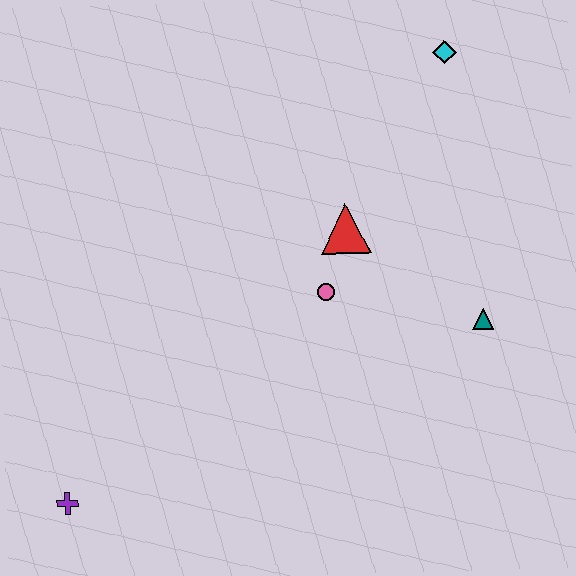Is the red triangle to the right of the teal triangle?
No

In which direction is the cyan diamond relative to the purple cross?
The cyan diamond is above the purple cross.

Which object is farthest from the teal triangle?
The purple cross is farthest from the teal triangle.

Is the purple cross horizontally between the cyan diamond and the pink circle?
No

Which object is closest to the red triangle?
The pink circle is closest to the red triangle.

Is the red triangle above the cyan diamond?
No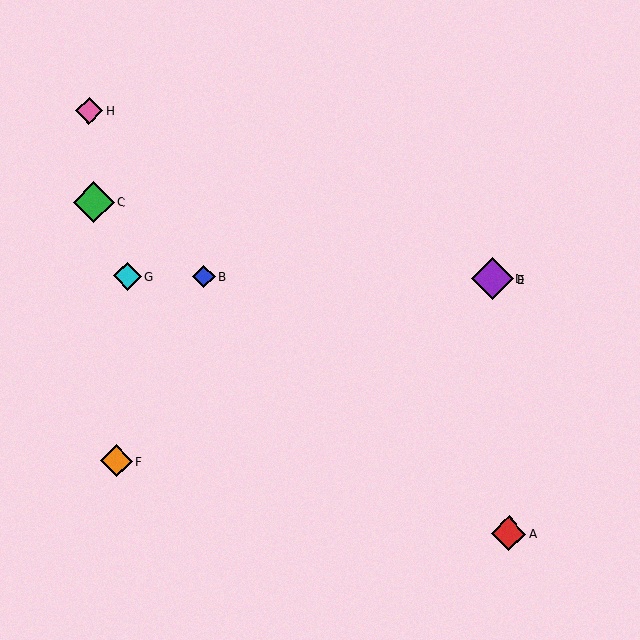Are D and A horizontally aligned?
No, D is at y≈279 and A is at y≈533.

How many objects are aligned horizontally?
4 objects (B, D, E, G) are aligned horizontally.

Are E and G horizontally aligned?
Yes, both are at y≈279.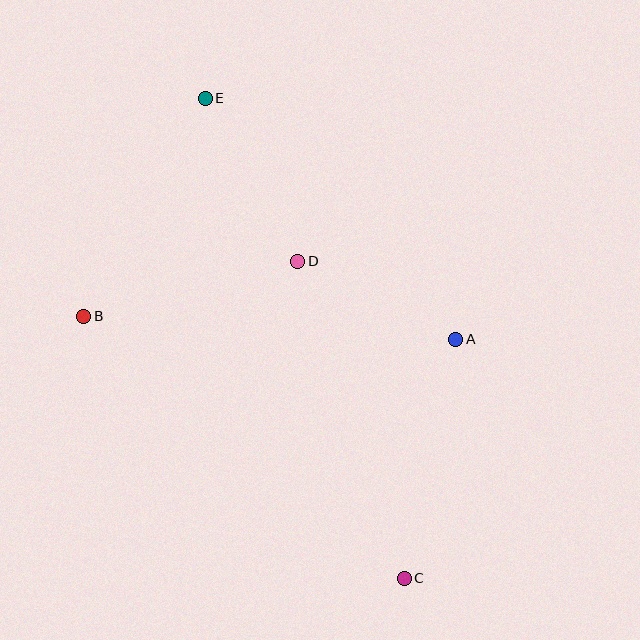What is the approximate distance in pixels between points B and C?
The distance between B and C is approximately 414 pixels.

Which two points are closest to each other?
Points A and D are closest to each other.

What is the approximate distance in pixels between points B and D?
The distance between B and D is approximately 221 pixels.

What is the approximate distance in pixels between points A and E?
The distance between A and E is approximately 348 pixels.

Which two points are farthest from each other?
Points C and E are farthest from each other.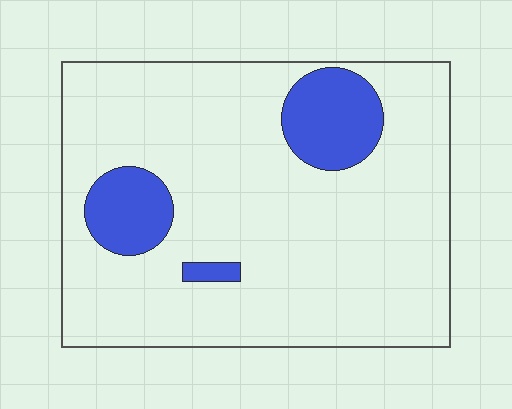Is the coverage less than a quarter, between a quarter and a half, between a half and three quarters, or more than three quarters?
Less than a quarter.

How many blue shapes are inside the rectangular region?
3.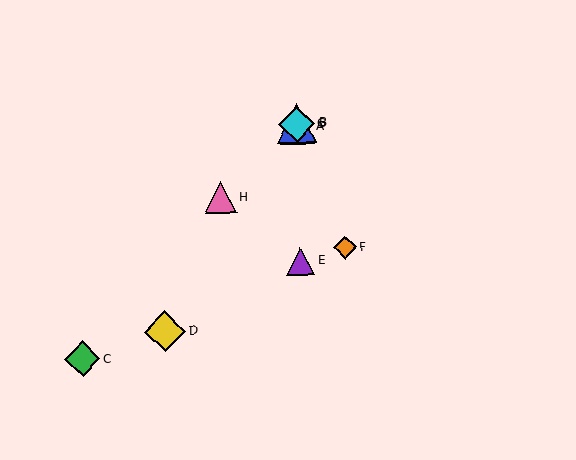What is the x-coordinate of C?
Object C is at x≈82.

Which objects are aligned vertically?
Objects A, B, E, G are aligned vertically.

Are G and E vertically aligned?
Yes, both are at x≈297.